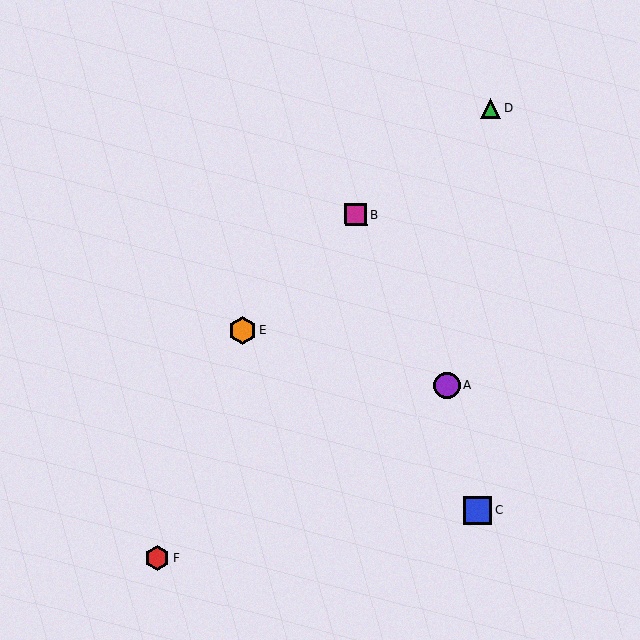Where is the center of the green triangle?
The center of the green triangle is at (491, 108).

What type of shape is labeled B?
Shape B is a magenta square.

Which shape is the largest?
The blue square (labeled C) is the largest.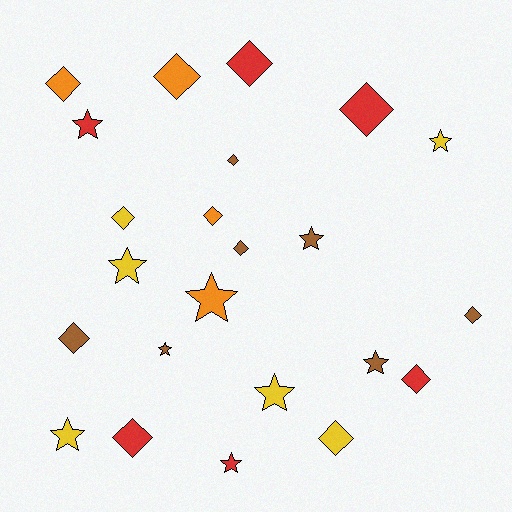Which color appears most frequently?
Brown, with 7 objects.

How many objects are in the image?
There are 23 objects.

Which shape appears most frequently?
Diamond, with 13 objects.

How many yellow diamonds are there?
There are 2 yellow diamonds.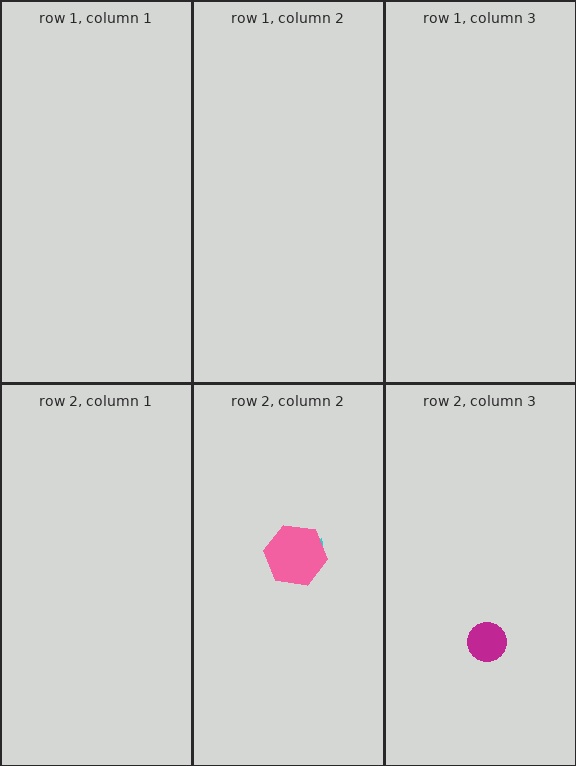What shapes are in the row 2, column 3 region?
The magenta circle.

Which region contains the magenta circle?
The row 2, column 3 region.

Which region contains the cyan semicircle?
The row 2, column 2 region.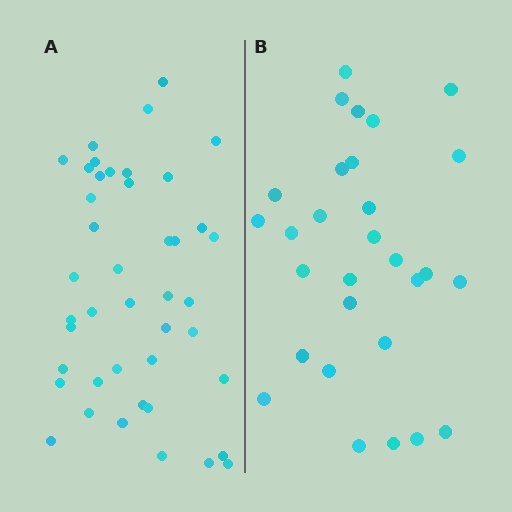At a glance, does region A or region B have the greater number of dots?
Region A (the left region) has more dots.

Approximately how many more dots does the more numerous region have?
Region A has approximately 15 more dots than region B.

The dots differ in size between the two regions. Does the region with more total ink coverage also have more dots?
No. Region B has more total ink coverage because its dots are larger, but region A actually contains more individual dots. Total area can be misleading — the number of items is what matters here.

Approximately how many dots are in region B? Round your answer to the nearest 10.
About 30 dots. (The exact count is 29, which rounds to 30.)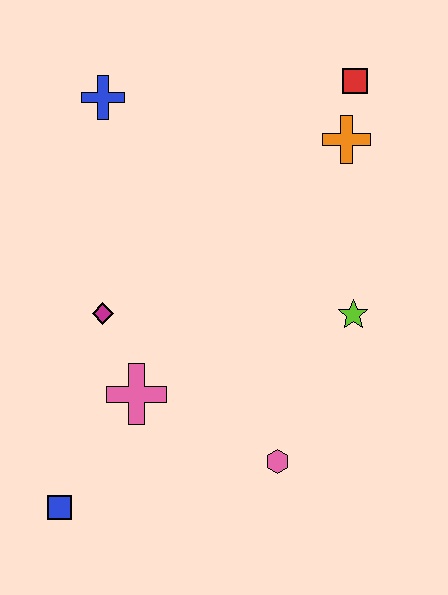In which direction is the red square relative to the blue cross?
The red square is to the right of the blue cross.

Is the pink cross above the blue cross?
No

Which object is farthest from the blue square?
The red square is farthest from the blue square.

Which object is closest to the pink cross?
The magenta diamond is closest to the pink cross.